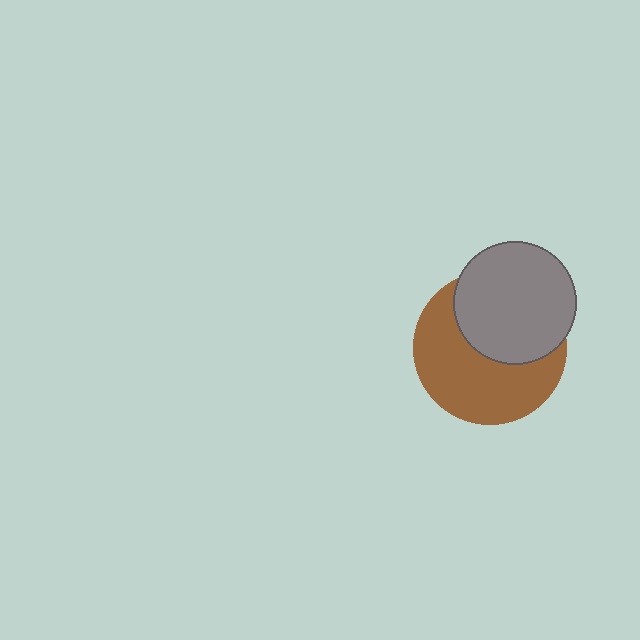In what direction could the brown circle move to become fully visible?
The brown circle could move down. That would shift it out from behind the gray circle entirely.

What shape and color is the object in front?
The object in front is a gray circle.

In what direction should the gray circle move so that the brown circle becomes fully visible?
The gray circle should move up. That is the shortest direction to clear the overlap and leave the brown circle fully visible.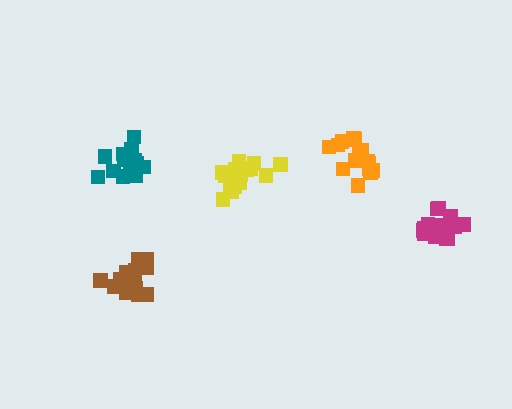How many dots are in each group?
Group 1: 17 dots, Group 2: 15 dots, Group 3: 15 dots, Group 4: 17 dots, Group 5: 18 dots (82 total).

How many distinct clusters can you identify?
There are 5 distinct clusters.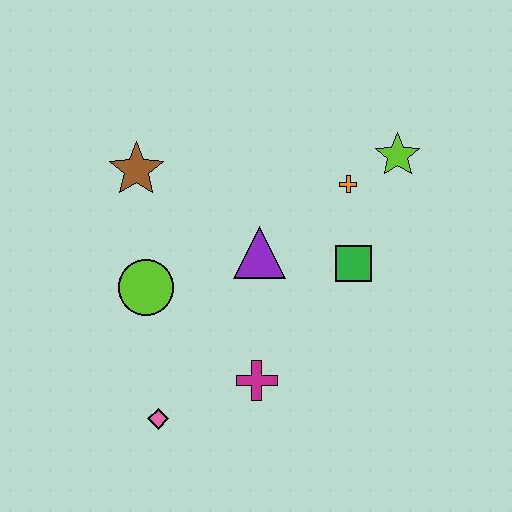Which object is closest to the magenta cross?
The pink diamond is closest to the magenta cross.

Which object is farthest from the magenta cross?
The lime star is farthest from the magenta cross.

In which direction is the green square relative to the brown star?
The green square is to the right of the brown star.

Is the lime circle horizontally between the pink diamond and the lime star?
No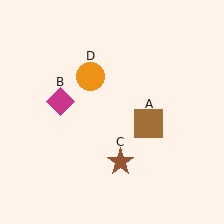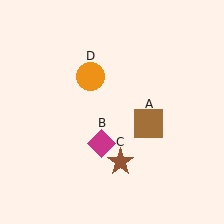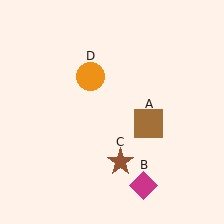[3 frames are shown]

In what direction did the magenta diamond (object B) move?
The magenta diamond (object B) moved down and to the right.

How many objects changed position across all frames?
1 object changed position: magenta diamond (object B).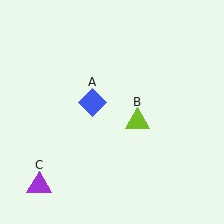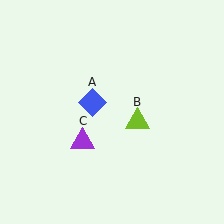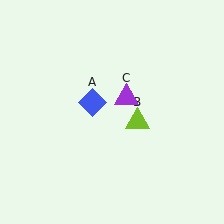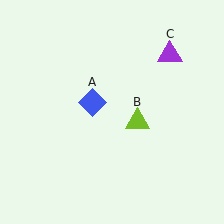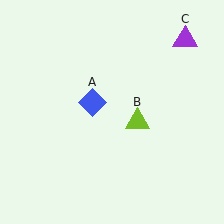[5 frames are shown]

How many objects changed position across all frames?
1 object changed position: purple triangle (object C).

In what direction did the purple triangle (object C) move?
The purple triangle (object C) moved up and to the right.